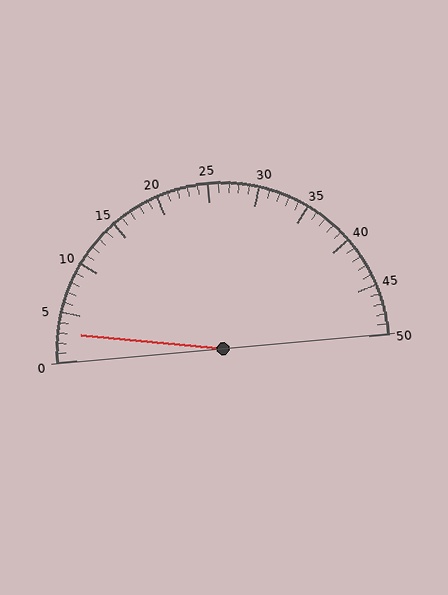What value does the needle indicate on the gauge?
The needle indicates approximately 3.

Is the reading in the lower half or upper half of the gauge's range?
The reading is in the lower half of the range (0 to 50).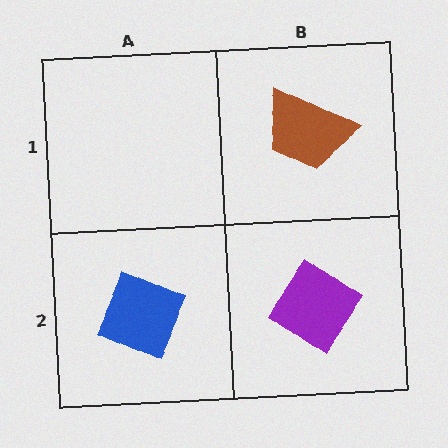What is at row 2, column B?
A purple diamond.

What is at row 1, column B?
A brown trapezoid.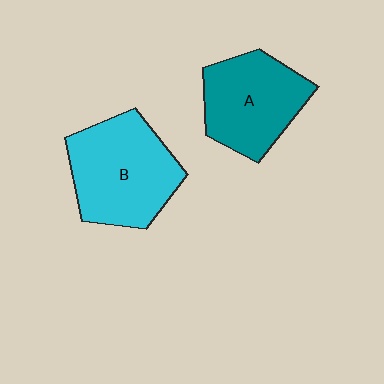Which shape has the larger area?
Shape B (cyan).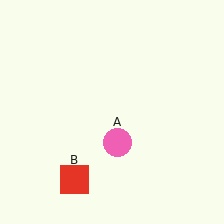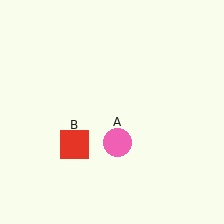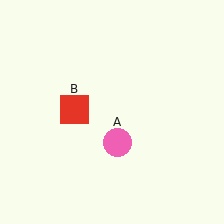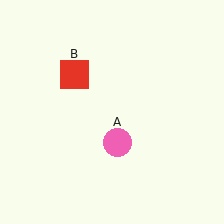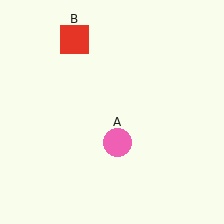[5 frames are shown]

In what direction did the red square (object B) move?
The red square (object B) moved up.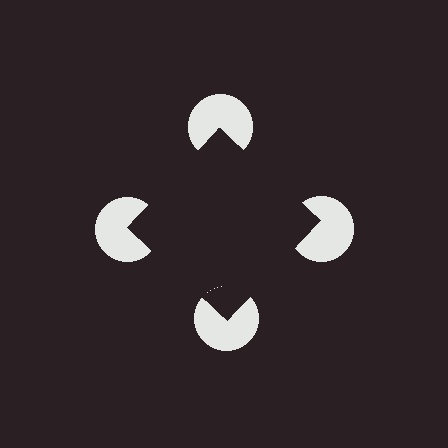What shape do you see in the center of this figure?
An illusory square — its edges are inferred from the aligned wedge cuts in the pac-man discs, not physically drawn.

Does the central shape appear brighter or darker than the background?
It typically appears slightly darker than the background, even though no actual brightness change is drawn.